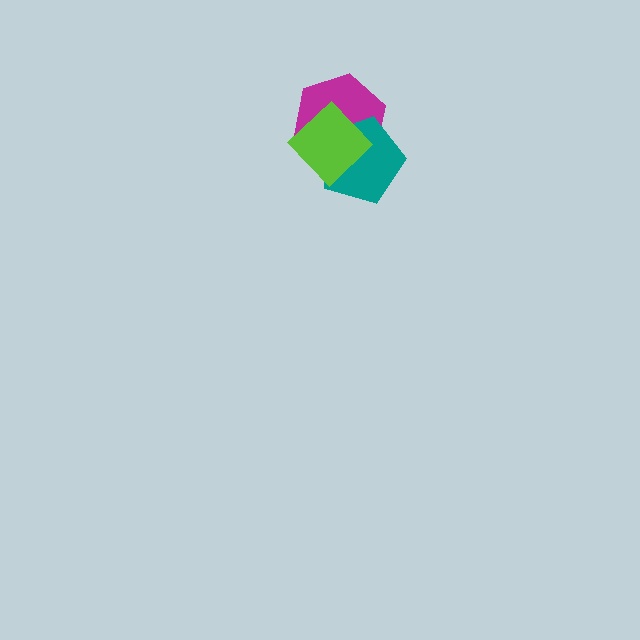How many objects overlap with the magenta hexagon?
2 objects overlap with the magenta hexagon.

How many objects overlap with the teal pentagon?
2 objects overlap with the teal pentagon.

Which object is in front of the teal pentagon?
The lime diamond is in front of the teal pentagon.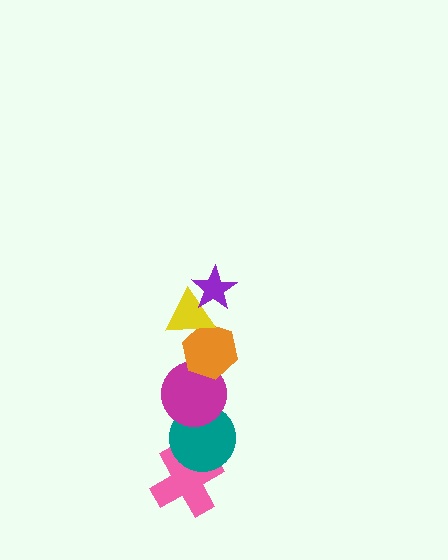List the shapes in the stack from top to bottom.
From top to bottom: the purple star, the yellow triangle, the orange hexagon, the magenta circle, the teal circle, the pink cross.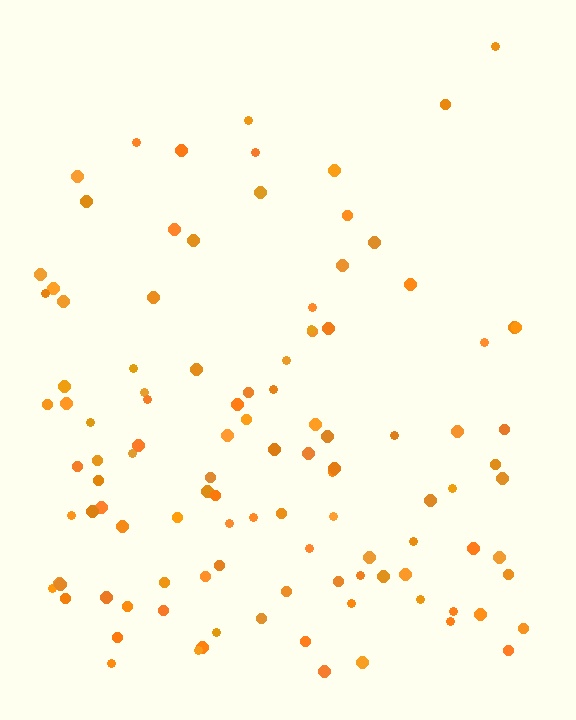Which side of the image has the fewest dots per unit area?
The top.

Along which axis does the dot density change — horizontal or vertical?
Vertical.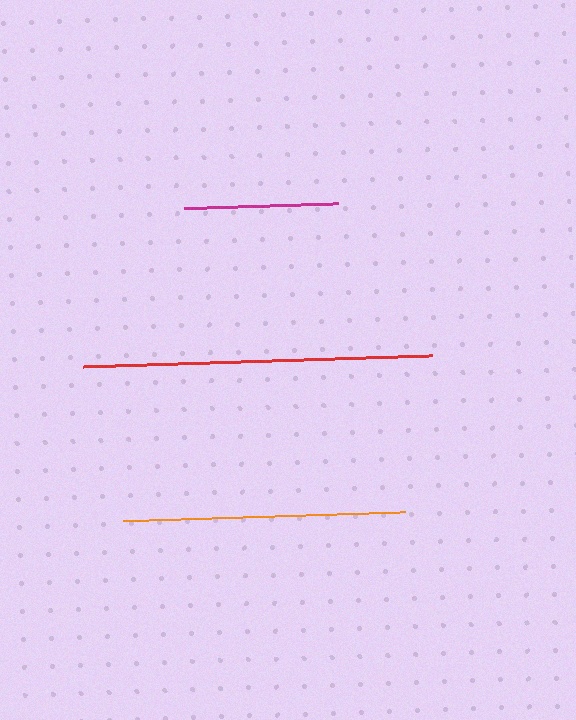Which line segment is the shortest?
The magenta line is the shortest at approximately 155 pixels.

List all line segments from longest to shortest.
From longest to shortest: red, orange, magenta.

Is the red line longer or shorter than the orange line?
The red line is longer than the orange line.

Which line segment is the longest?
The red line is the longest at approximately 349 pixels.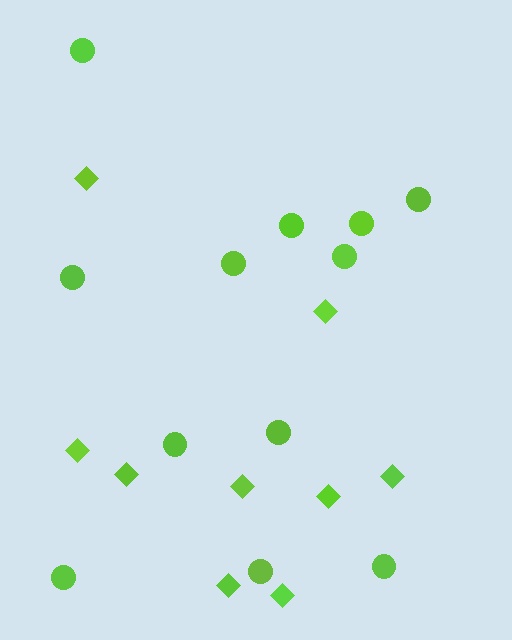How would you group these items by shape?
There are 2 groups: one group of circles (12) and one group of diamonds (9).